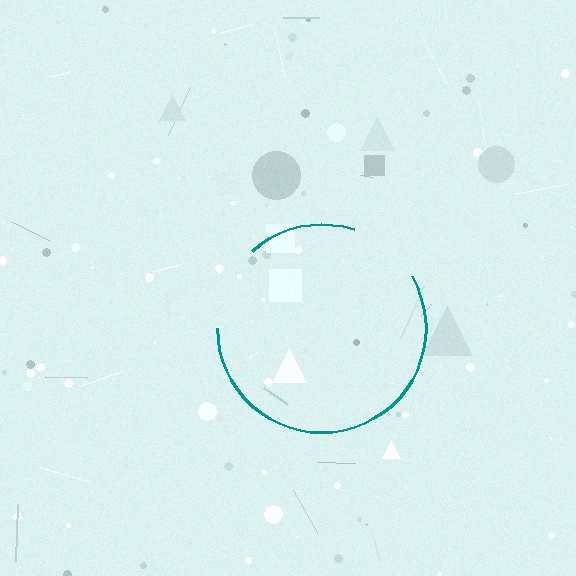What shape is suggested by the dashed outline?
The dashed outline suggests a circle.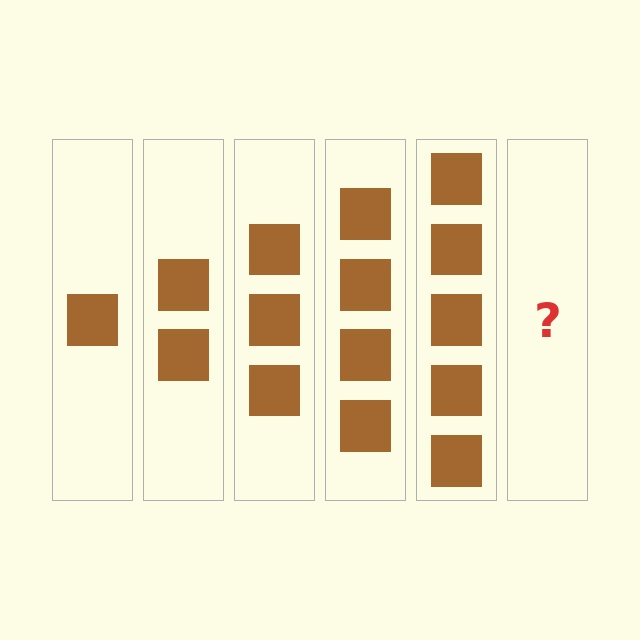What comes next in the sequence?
The next element should be 6 squares.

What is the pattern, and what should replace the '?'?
The pattern is that each step adds one more square. The '?' should be 6 squares.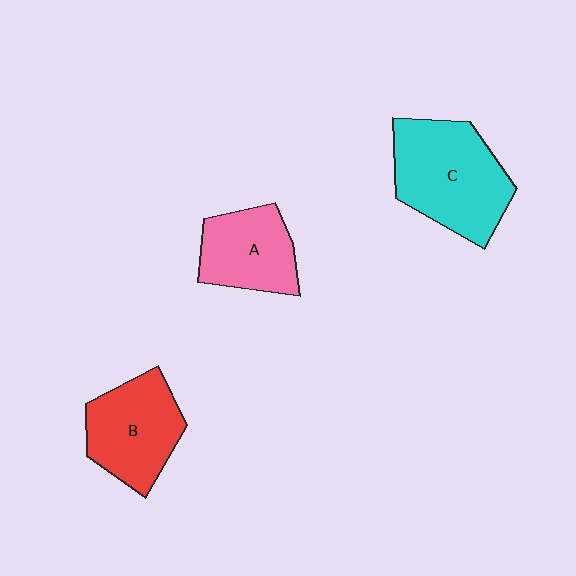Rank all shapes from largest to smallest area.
From largest to smallest: C (cyan), B (red), A (pink).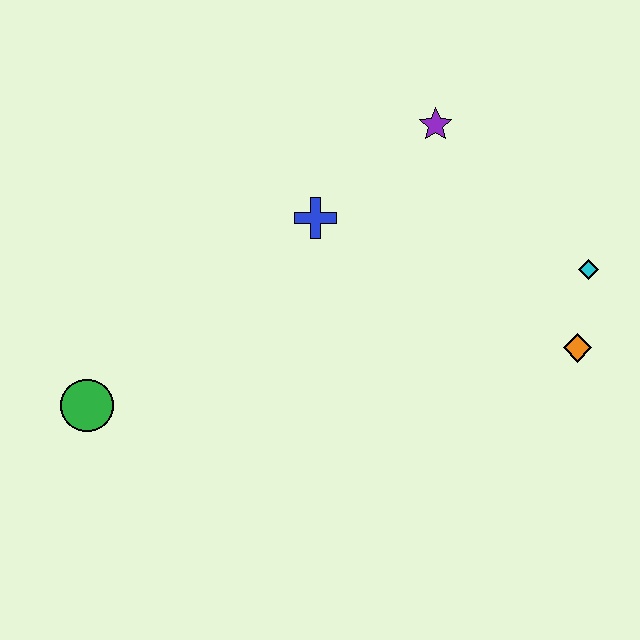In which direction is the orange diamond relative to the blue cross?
The orange diamond is to the right of the blue cross.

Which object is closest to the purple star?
The blue cross is closest to the purple star.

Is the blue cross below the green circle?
No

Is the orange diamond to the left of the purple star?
No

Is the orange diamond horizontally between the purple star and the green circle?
No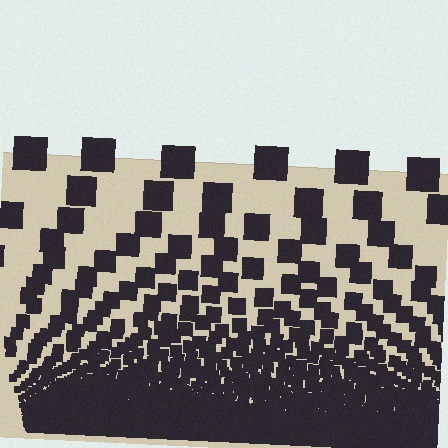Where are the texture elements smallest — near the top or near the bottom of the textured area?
Near the bottom.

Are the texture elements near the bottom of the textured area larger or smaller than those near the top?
Smaller. The gradient is inverted — elements near the bottom are smaller and denser.